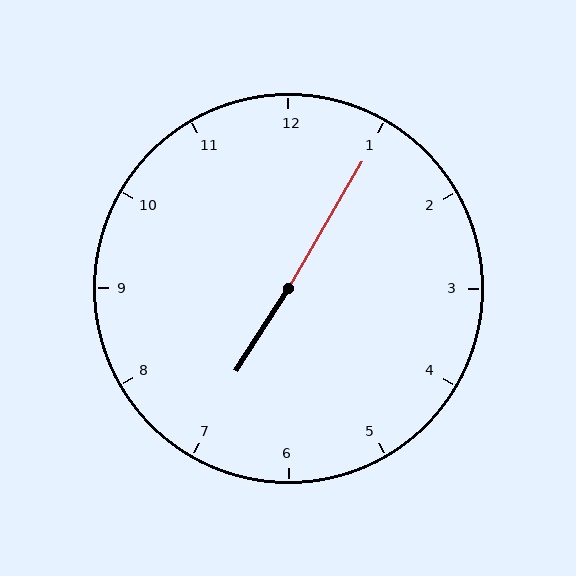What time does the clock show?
7:05.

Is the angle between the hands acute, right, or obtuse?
It is obtuse.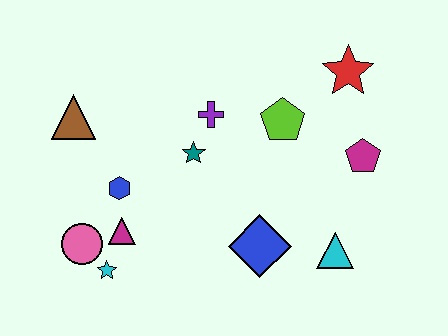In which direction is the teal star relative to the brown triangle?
The teal star is to the right of the brown triangle.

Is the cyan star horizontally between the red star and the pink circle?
Yes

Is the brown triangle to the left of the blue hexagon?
Yes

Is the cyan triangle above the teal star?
No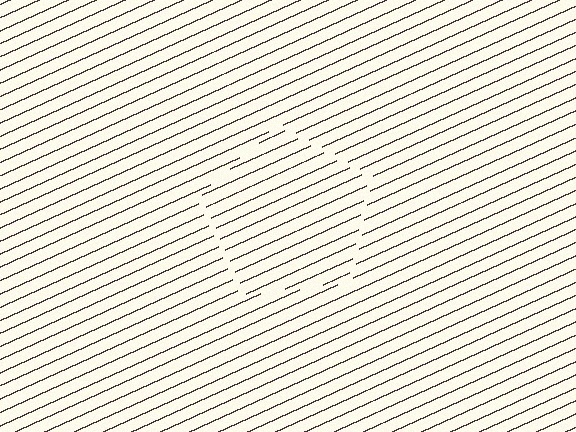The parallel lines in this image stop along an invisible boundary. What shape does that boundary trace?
An illusory pentagon. The interior of the shape contains the same grating, shifted by half a period — the contour is defined by the phase discontinuity where line-ends from the inner and outer gratings abut.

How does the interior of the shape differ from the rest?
The interior of the shape contains the same grating, shifted by half a period — the contour is defined by the phase discontinuity where line-ends from the inner and outer gratings abut.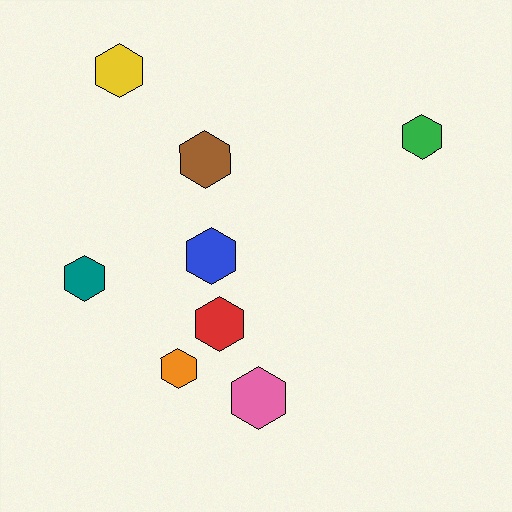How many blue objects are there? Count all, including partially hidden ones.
There is 1 blue object.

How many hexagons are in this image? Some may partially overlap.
There are 8 hexagons.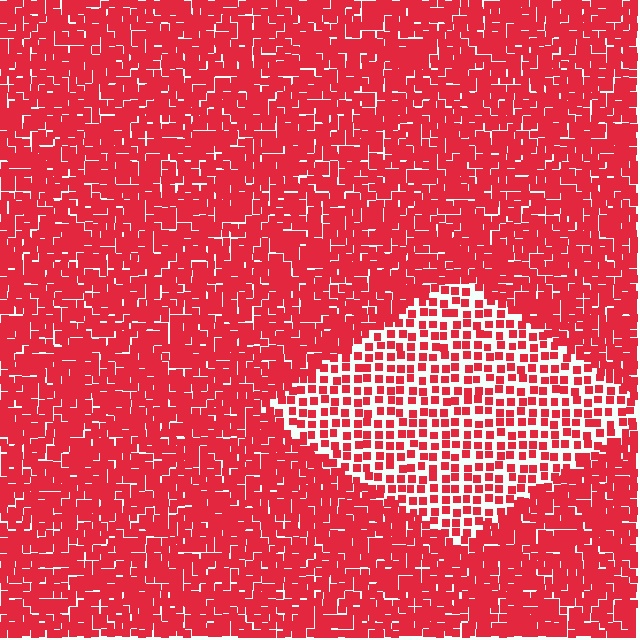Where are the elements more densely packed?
The elements are more densely packed outside the diamond boundary.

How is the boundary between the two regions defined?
The boundary is defined by a change in element density (approximately 2.0x ratio). All elements are the same color, size, and shape.